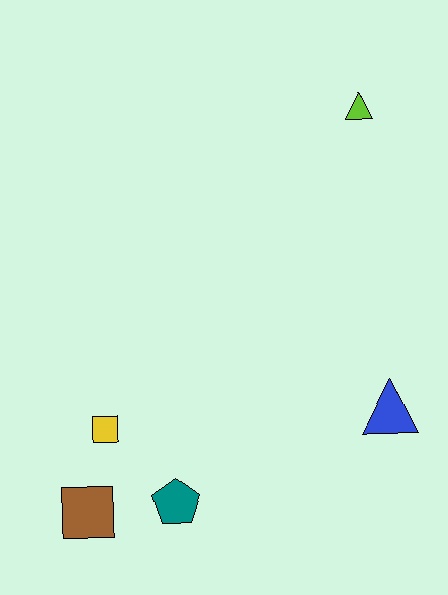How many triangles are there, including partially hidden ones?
There are 2 triangles.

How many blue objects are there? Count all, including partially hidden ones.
There is 1 blue object.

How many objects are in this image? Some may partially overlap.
There are 5 objects.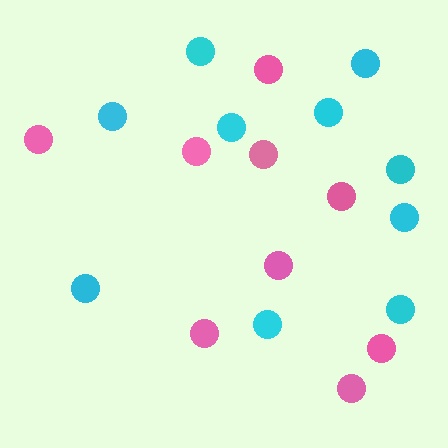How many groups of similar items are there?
There are 2 groups: one group of cyan circles (10) and one group of pink circles (9).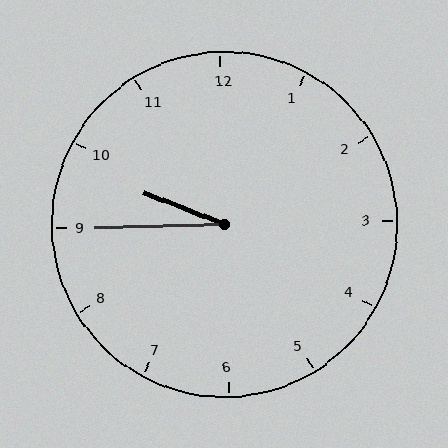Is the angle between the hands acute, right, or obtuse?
It is acute.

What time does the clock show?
9:45.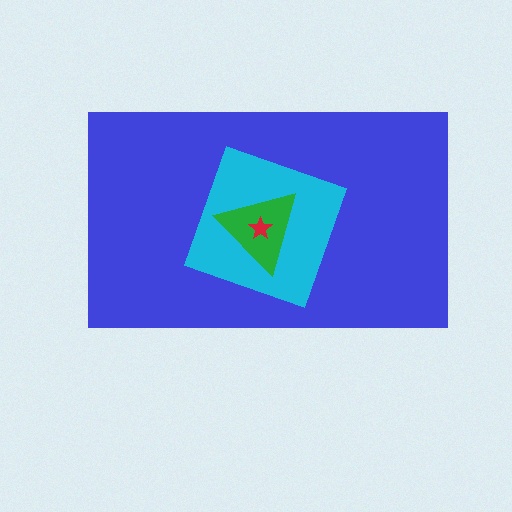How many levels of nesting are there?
4.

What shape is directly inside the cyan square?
The green triangle.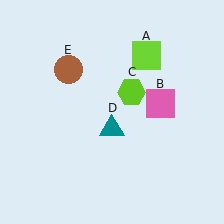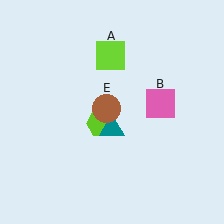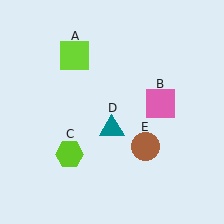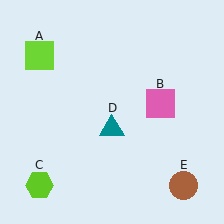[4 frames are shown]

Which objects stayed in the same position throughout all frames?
Pink square (object B) and teal triangle (object D) remained stationary.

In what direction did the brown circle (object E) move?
The brown circle (object E) moved down and to the right.